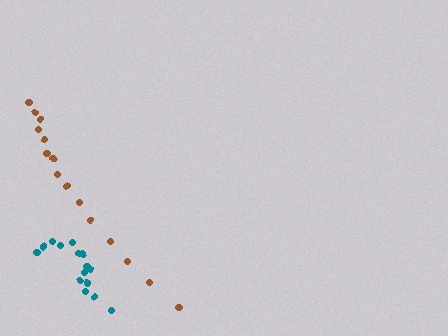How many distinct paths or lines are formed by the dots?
There are 2 distinct paths.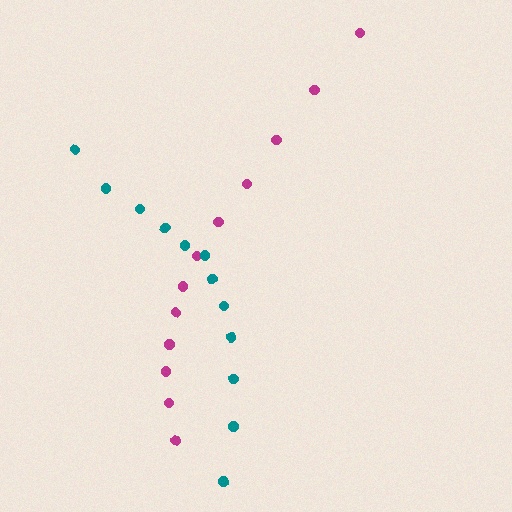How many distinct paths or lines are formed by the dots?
There are 2 distinct paths.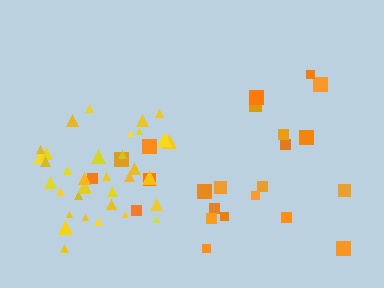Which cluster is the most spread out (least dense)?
Orange.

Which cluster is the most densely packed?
Yellow.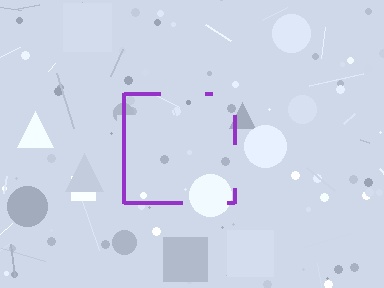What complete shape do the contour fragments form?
The contour fragments form a square.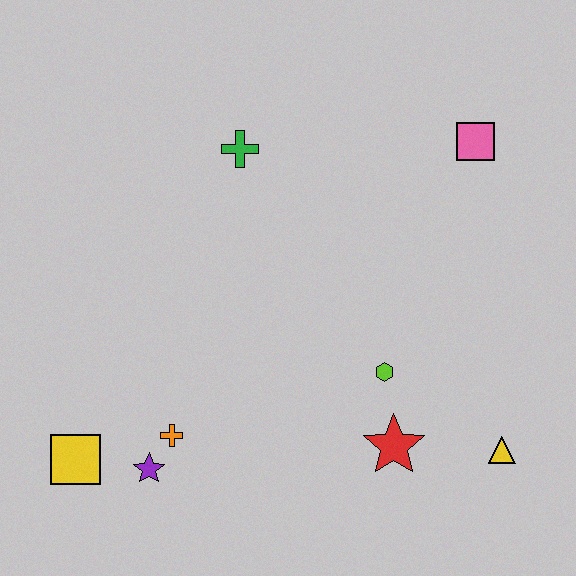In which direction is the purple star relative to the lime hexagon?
The purple star is to the left of the lime hexagon.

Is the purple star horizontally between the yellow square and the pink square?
Yes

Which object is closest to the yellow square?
The purple star is closest to the yellow square.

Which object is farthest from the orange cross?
The pink square is farthest from the orange cross.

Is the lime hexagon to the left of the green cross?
No